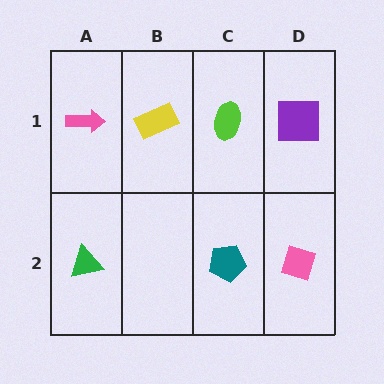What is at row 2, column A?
A green triangle.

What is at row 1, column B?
A yellow rectangle.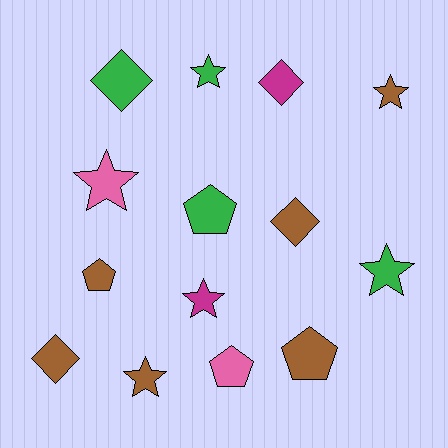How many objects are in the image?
There are 14 objects.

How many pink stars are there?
There is 1 pink star.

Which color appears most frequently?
Brown, with 6 objects.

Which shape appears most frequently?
Star, with 6 objects.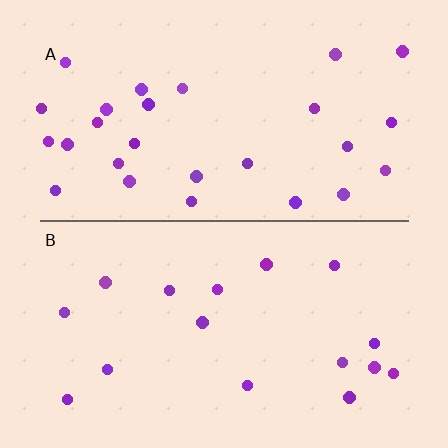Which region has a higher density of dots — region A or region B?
A (the top).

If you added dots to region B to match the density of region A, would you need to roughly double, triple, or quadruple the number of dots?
Approximately double.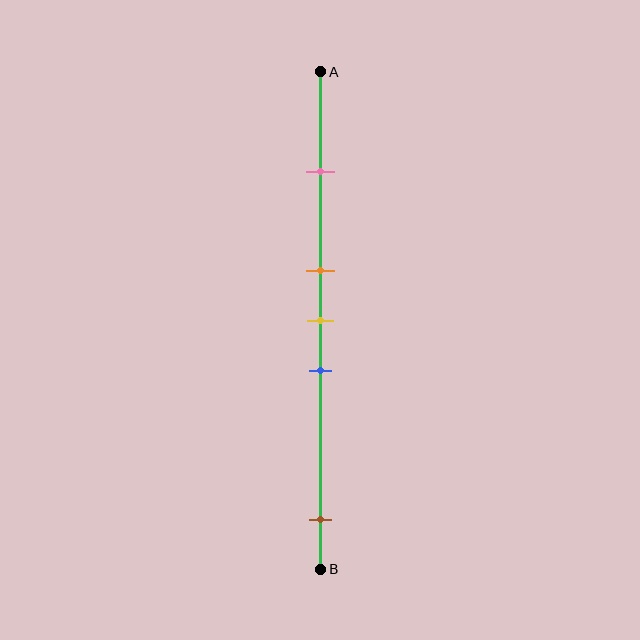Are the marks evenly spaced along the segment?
No, the marks are not evenly spaced.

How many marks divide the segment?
There are 5 marks dividing the segment.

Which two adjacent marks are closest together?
The orange and yellow marks are the closest adjacent pair.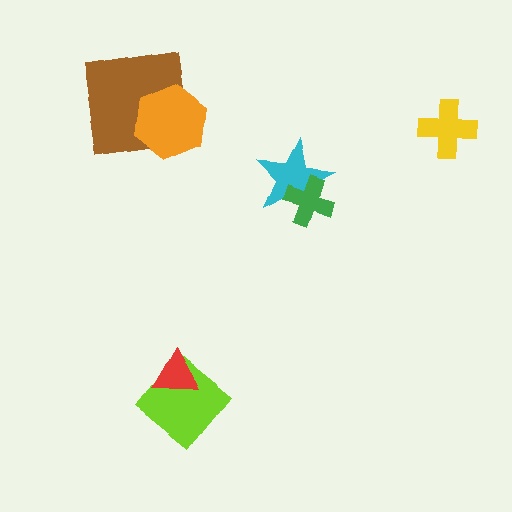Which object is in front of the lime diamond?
The red triangle is in front of the lime diamond.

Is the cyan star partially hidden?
Yes, it is partially covered by another shape.